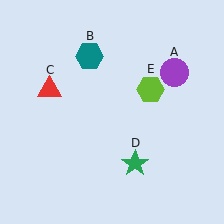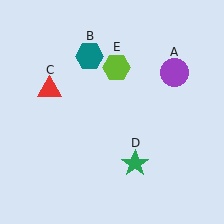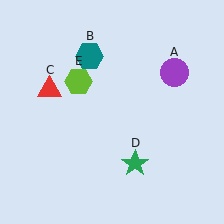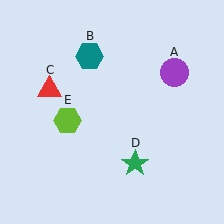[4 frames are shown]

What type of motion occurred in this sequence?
The lime hexagon (object E) rotated counterclockwise around the center of the scene.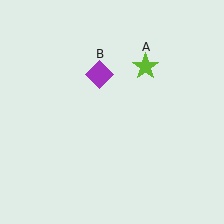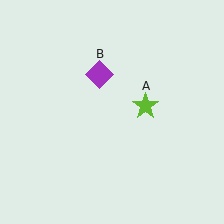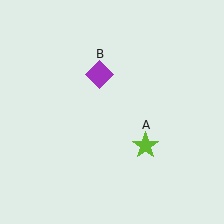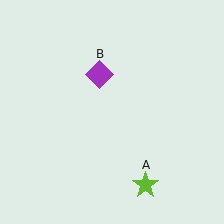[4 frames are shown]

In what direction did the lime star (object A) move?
The lime star (object A) moved down.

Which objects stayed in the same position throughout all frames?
Purple diamond (object B) remained stationary.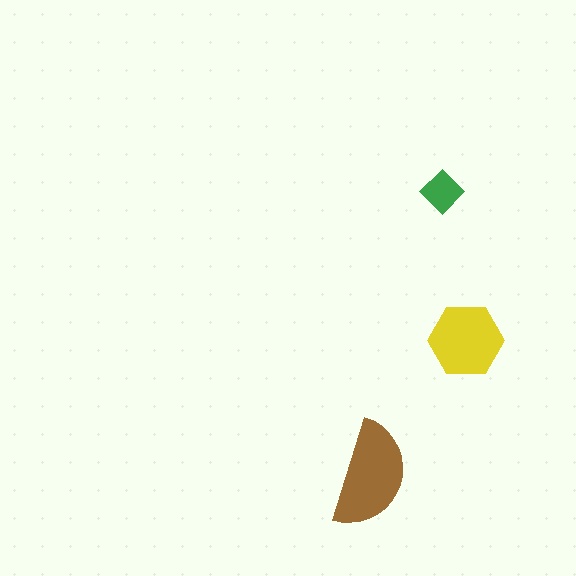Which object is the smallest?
The green diamond.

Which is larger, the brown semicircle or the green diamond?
The brown semicircle.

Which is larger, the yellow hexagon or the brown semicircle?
The brown semicircle.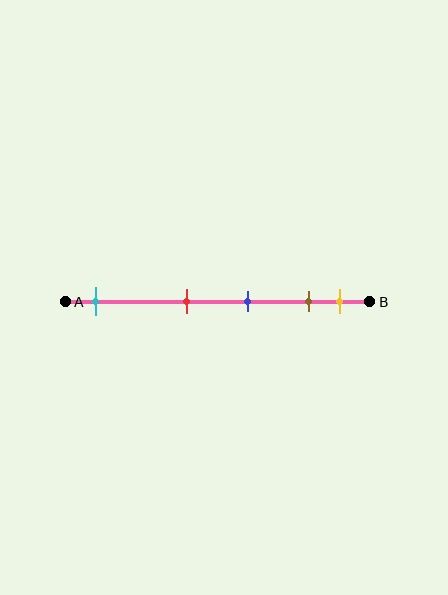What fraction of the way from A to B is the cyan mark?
The cyan mark is approximately 10% (0.1) of the way from A to B.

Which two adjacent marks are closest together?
The brown and yellow marks are the closest adjacent pair.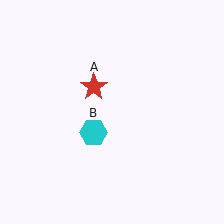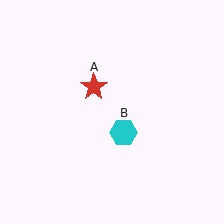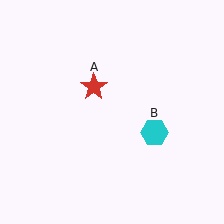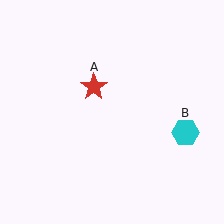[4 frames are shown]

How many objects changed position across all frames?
1 object changed position: cyan hexagon (object B).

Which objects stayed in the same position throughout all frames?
Red star (object A) remained stationary.